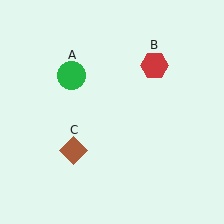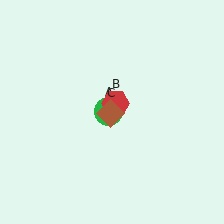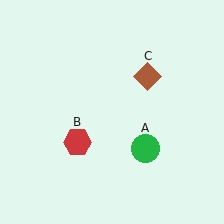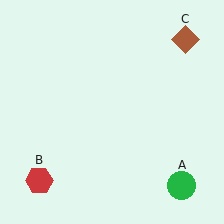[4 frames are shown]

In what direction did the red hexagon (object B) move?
The red hexagon (object B) moved down and to the left.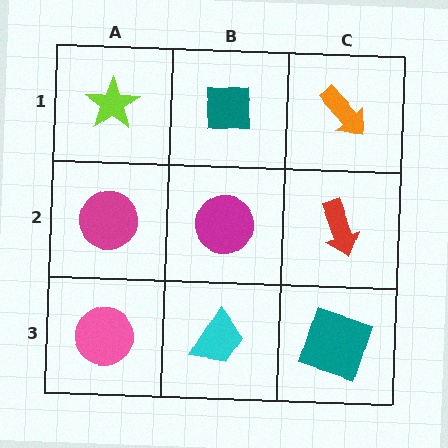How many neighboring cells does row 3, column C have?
2.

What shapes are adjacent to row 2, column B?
A teal square (row 1, column B), a cyan trapezoid (row 3, column B), a magenta circle (row 2, column A), a red arrow (row 2, column C).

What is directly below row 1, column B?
A magenta circle.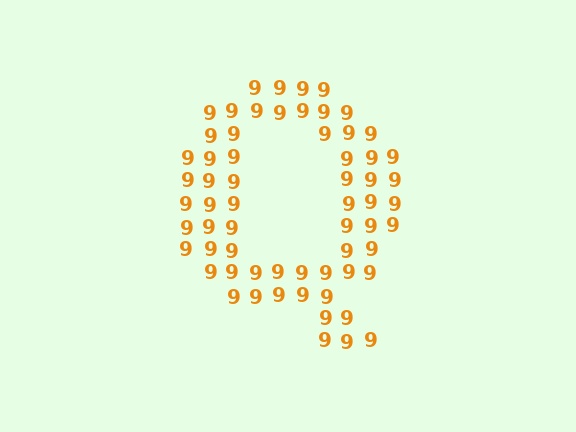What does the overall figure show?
The overall figure shows the letter Q.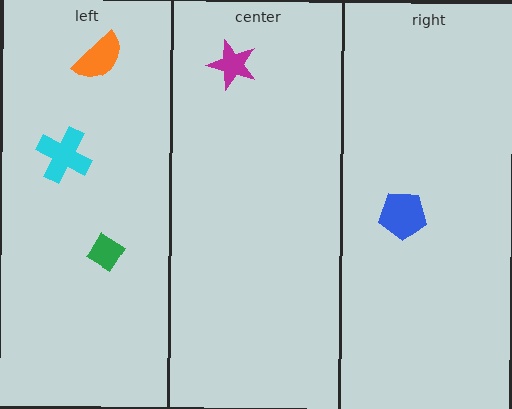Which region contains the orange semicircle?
The left region.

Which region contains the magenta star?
The center region.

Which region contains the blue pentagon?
The right region.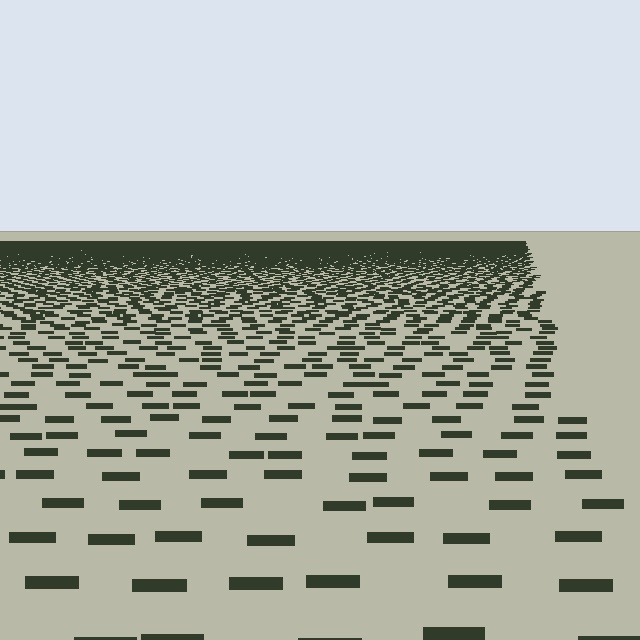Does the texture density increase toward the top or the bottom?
Density increases toward the top.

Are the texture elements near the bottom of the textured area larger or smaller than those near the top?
Larger. Near the bottom, elements are closer to the viewer and appear at a bigger on-screen size.